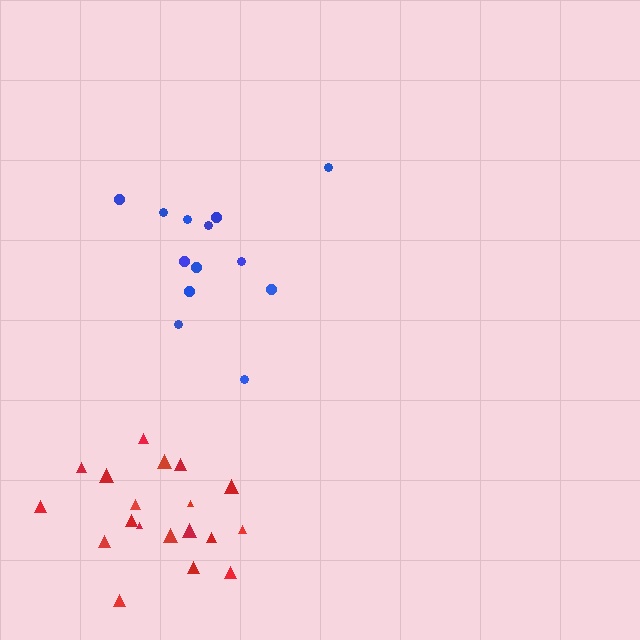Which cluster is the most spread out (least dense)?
Blue.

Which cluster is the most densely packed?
Red.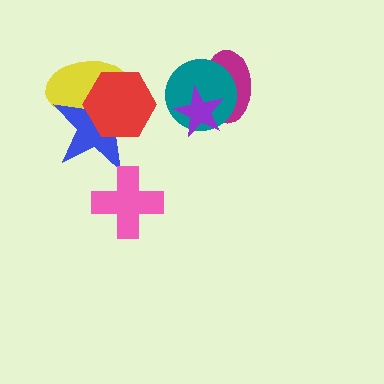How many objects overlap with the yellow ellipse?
2 objects overlap with the yellow ellipse.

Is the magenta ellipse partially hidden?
Yes, it is partially covered by another shape.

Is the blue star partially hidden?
Yes, it is partially covered by another shape.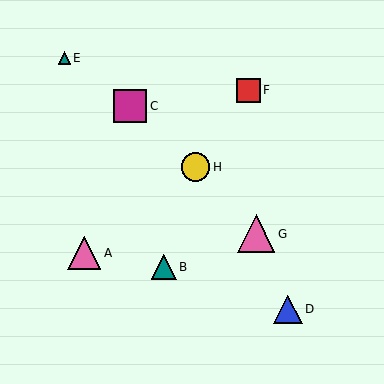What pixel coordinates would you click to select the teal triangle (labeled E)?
Click at (64, 58) to select the teal triangle E.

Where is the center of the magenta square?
The center of the magenta square is at (130, 106).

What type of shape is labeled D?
Shape D is a blue triangle.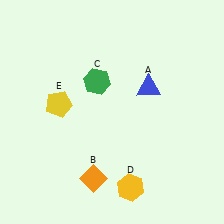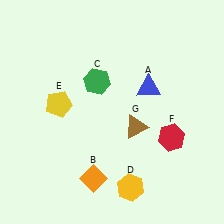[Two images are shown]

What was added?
A red hexagon (F), a brown triangle (G) were added in Image 2.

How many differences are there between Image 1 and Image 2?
There are 2 differences between the two images.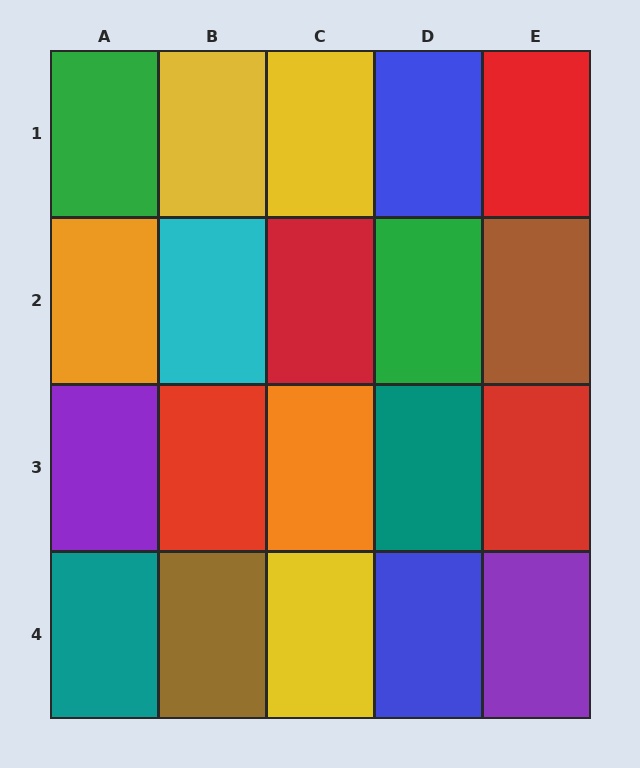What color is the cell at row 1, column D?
Blue.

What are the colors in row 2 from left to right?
Orange, cyan, red, green, brown.